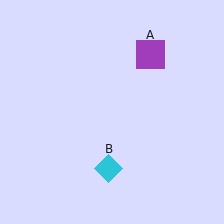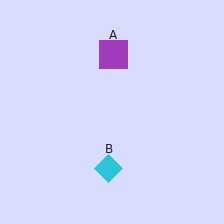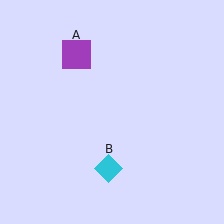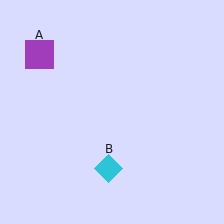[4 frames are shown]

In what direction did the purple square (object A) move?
The purple square (object A) moved left.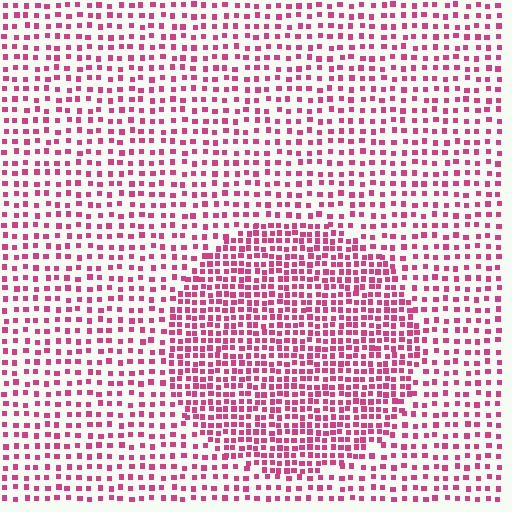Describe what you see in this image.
The image contains small magenta elements arranged at two different densities. A circle-shaped region is visible where the elements are more densely packed than the surrounding area.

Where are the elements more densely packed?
The elements are more densely packed inside the circle boundary.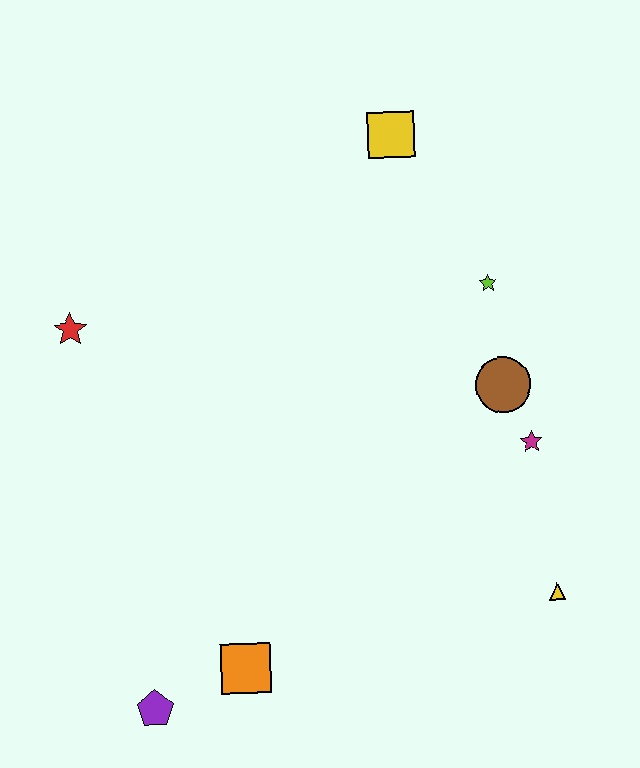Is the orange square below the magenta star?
Yes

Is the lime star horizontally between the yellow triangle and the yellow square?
Yes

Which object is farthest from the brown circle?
The purple pentagon is farthest from the brown circle.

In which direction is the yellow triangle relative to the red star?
The yellow triangle is to the right of the red star.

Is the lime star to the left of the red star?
No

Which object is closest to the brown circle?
The magenta star is closest to the brown circle.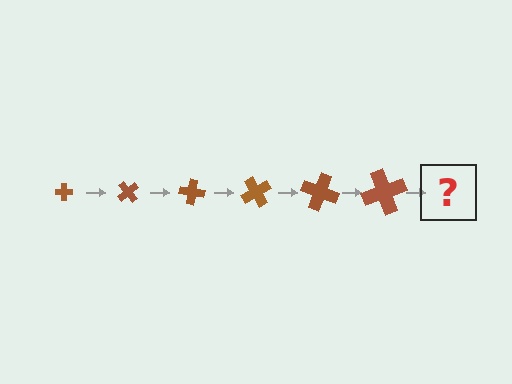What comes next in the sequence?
The next element should be a cross, larger than the previous one and rotated 300 degrees from the start.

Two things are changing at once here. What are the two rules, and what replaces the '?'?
The two rules are that the cross grows larger each step and it rotates 50 degrees each step. The '?' should be a cross, larger than the previous one and rotated 300 degrees from the start.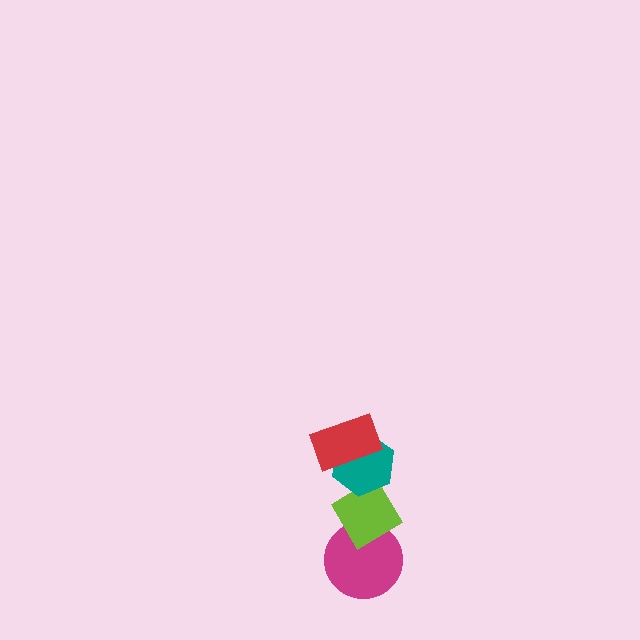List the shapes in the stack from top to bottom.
From top to bottom: the red rectangle, the teal hexagon, the lime diamond, the magenta circle.